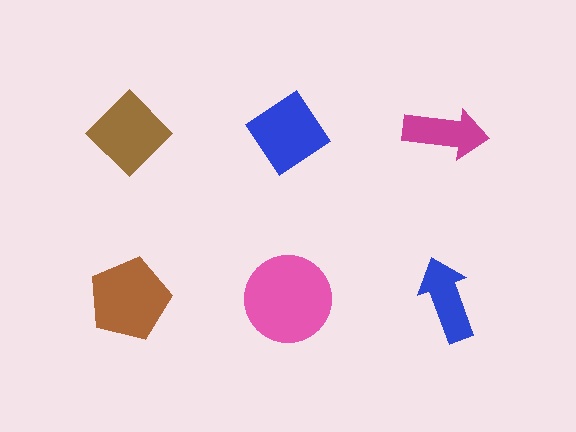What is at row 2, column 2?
A pink circle.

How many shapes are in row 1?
3 shapes.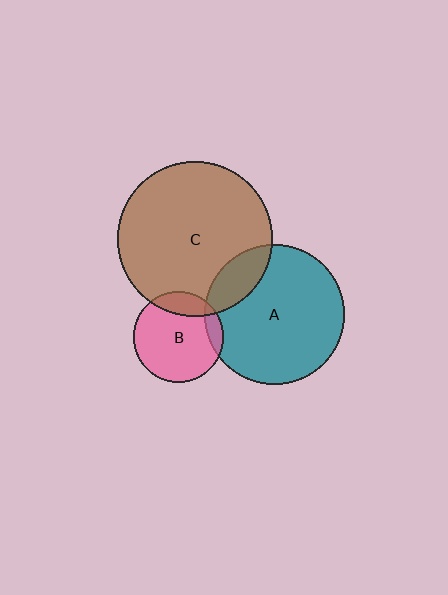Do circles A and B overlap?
Yes.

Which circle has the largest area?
Circle C (brown).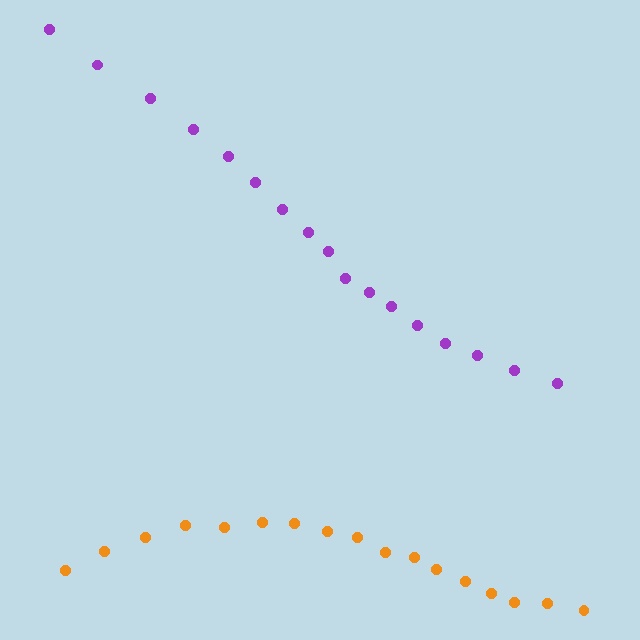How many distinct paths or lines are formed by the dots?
There are 2 distinct paths.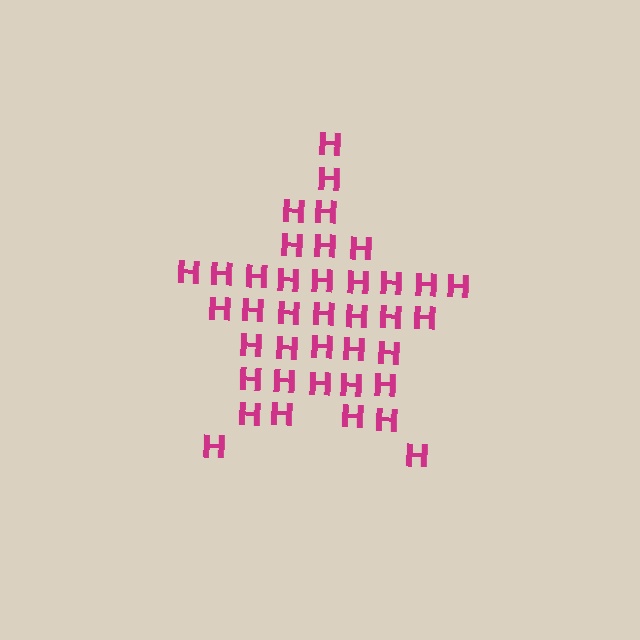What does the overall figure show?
The overall figure shows a star.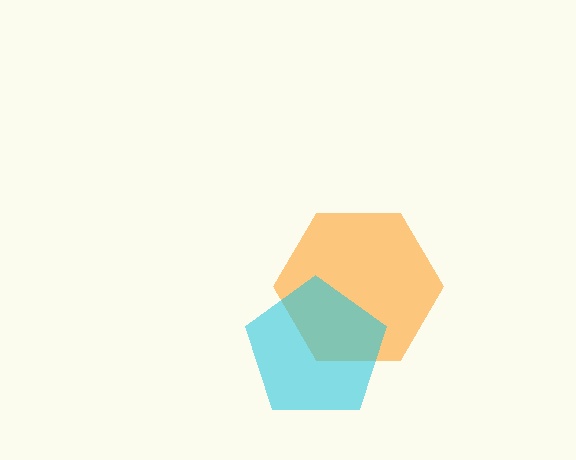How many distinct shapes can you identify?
There are 2 distinct shapes: an orange hexagon, a cyan pentagon.